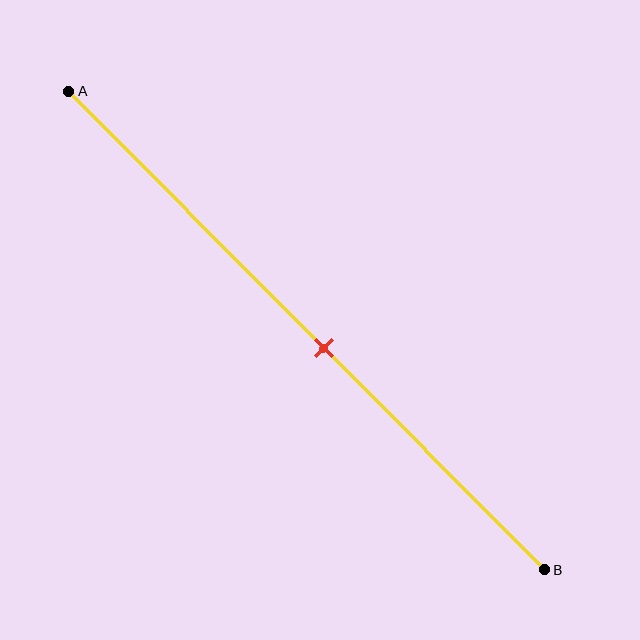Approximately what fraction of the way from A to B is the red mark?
The red mark is approximately 55% of the way from A to B.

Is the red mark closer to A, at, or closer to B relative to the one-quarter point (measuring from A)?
The red mark is closer to point B than the one-quarter point of segment AB.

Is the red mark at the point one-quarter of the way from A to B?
No, the mark is at about 55% from A, not at the 25% one-quarter point.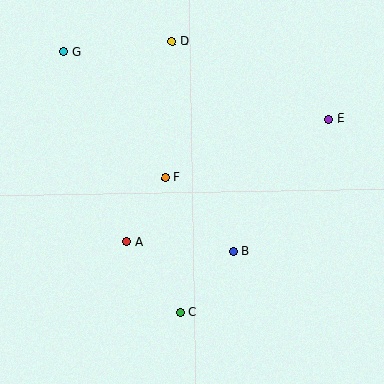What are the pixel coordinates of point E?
Point E is at (329, 119).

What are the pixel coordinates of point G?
Point G is at (63, 52).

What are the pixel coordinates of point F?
Point F is at (165, 178).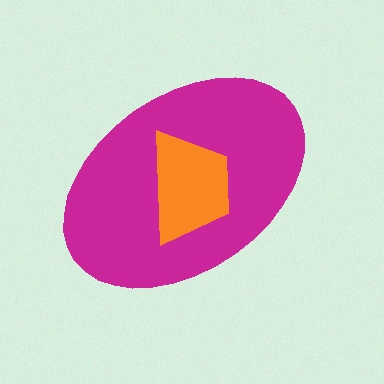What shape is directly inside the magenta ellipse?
The orange trapezoid.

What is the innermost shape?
The orange trapezoid.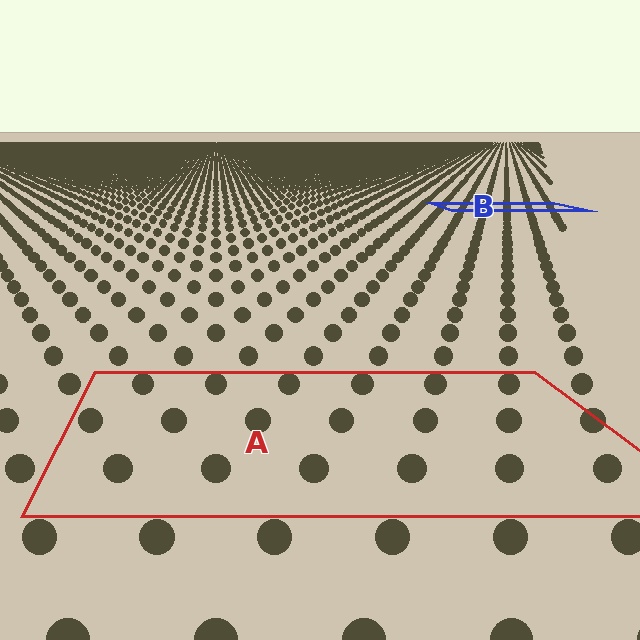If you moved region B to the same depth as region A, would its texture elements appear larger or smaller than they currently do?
They would appear larger. At a closer depth, the same texture elements are projected at a bigger on-screen size.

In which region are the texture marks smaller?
The texture marks are smaller in region B, because it is farther away.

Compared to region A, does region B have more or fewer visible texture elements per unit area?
Region B has more texture elements per unit area — they are packed more densely because it is farther away.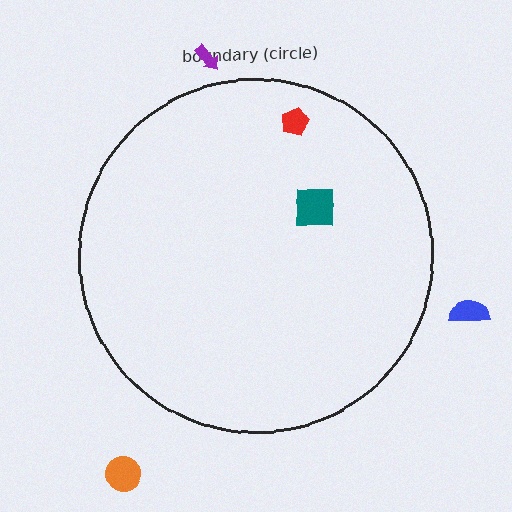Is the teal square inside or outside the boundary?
Inside.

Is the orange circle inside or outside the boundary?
Outside.